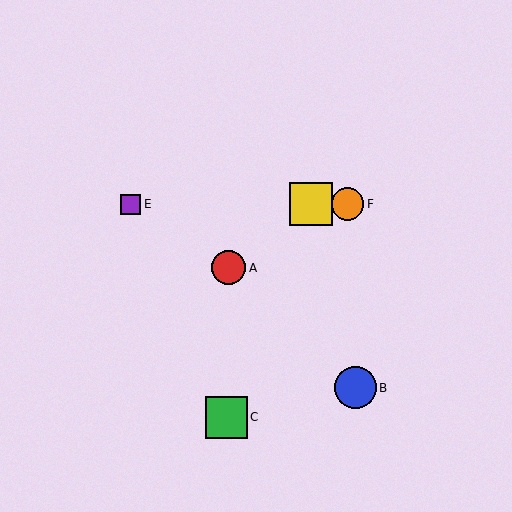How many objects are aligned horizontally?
3 objects (D, E, F) are aligned horizontally.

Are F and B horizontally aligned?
No, F is at y≈204 and B is at y≈388.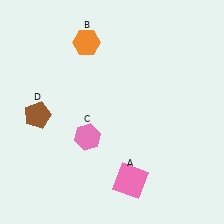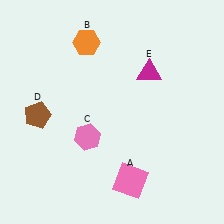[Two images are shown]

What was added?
A magenta triangle (E) was added in Image 2.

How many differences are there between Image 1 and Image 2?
There is 1 difference between the two images.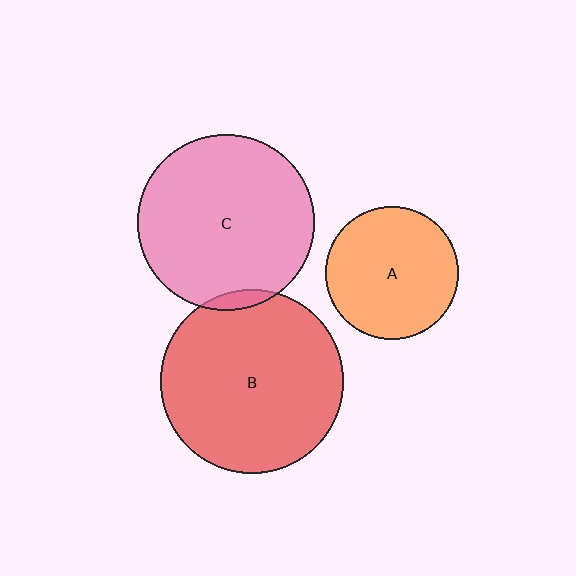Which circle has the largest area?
Circle B (red).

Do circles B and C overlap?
Yes.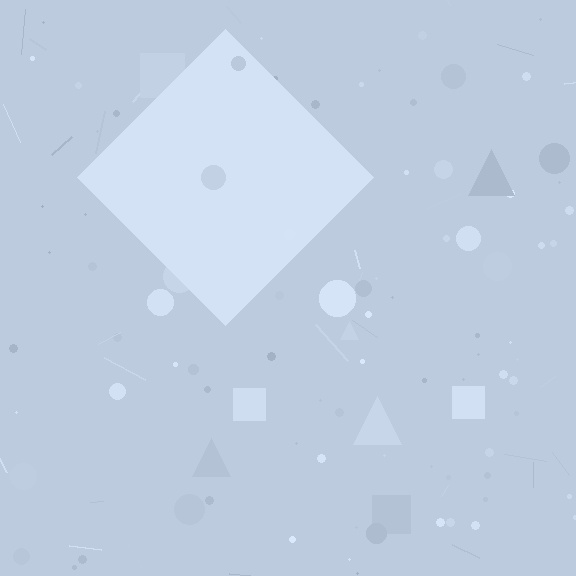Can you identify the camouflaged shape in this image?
The camouflaged shape is a diamond.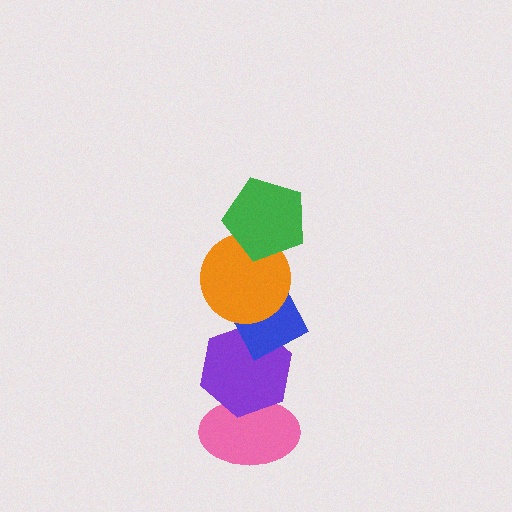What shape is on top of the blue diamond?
The orange circle is on top of the blue diamond.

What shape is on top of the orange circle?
The green pentagon is on top of the orange circle.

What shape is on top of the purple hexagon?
The blue diamond is on top of the purple hexagon.